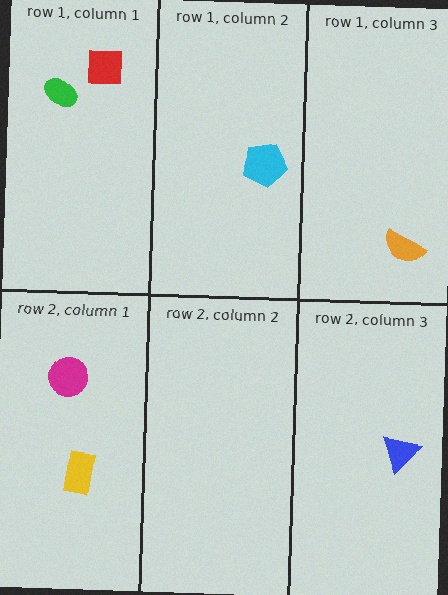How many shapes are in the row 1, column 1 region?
2.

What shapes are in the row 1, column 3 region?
The orange semicircle.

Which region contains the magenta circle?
The row 2, column 1 region.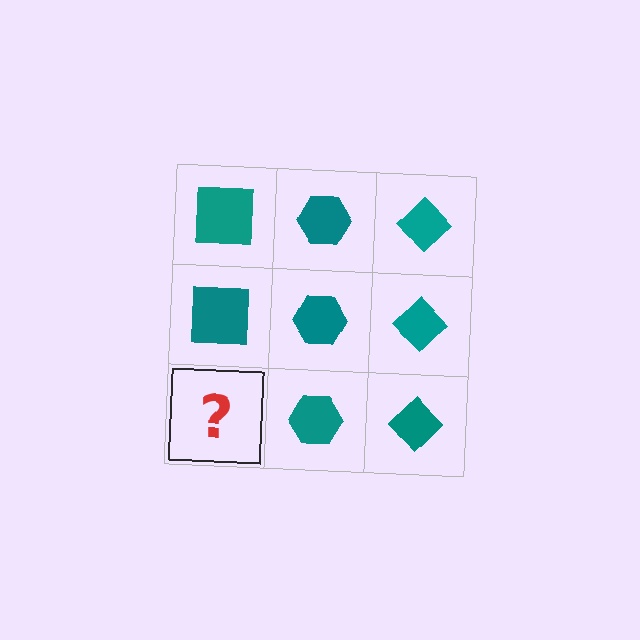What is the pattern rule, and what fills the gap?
The rule is that each column has a consistent shape. The gap should be filled with a teal square.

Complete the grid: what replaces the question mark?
The question mark should be replaced with a teal square.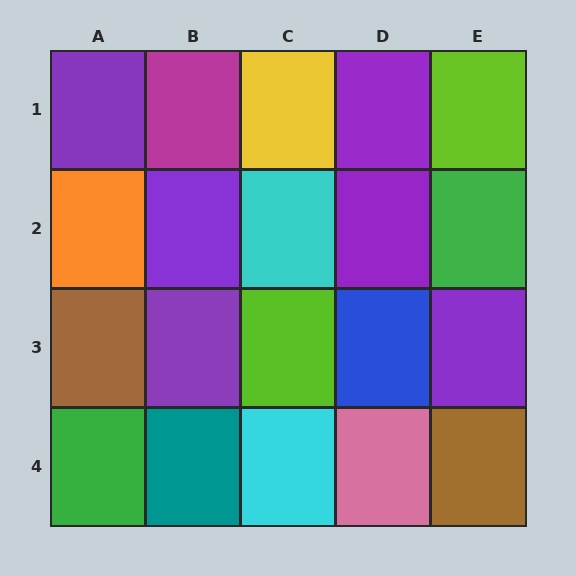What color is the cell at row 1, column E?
Lime.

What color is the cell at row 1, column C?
Yellow.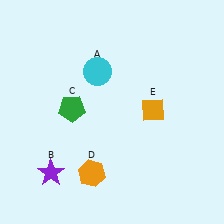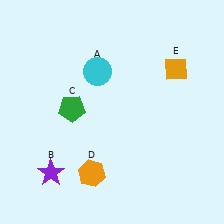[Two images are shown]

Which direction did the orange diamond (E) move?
The orange diamond (E) moved up.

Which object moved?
The orange diamond (E) moved up.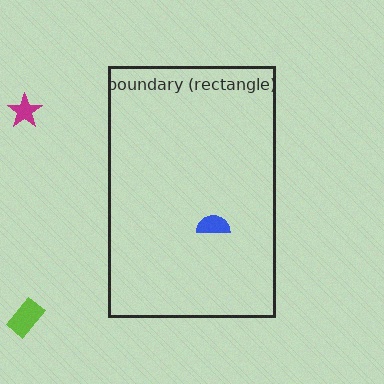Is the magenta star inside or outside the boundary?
Outside.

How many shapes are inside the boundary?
1 inside, 2 outside.